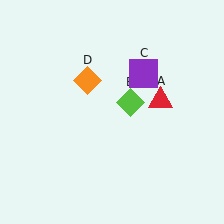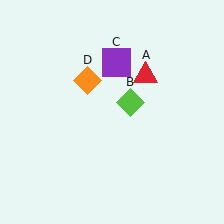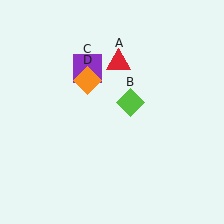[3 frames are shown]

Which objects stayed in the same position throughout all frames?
Lime diamond (object B) and orange diamond (object D) remained stationary.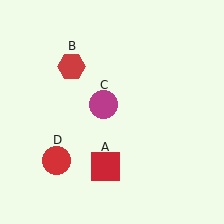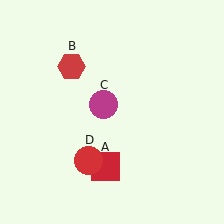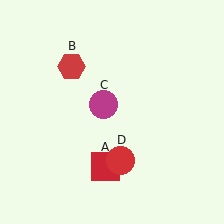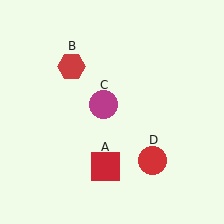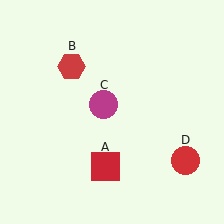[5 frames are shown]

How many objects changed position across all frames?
1 object changed position: red circle (object D).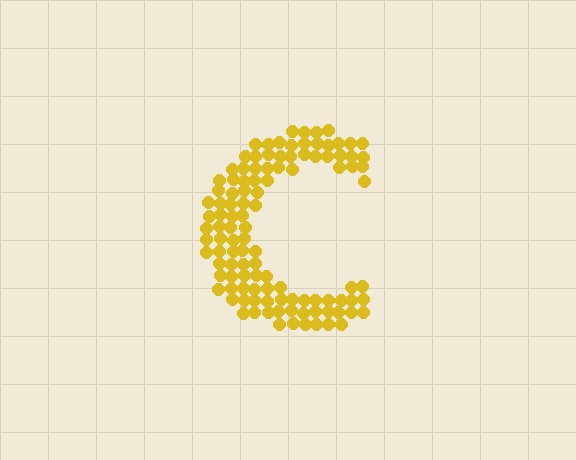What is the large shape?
The large shape is the letter C.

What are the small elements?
The small elements are circles.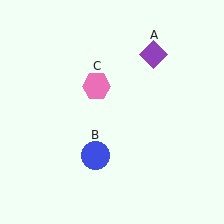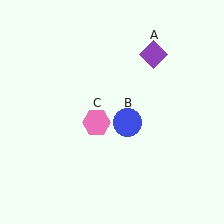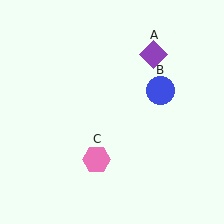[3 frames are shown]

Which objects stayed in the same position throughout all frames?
Purple diamond (object A) remained stationary.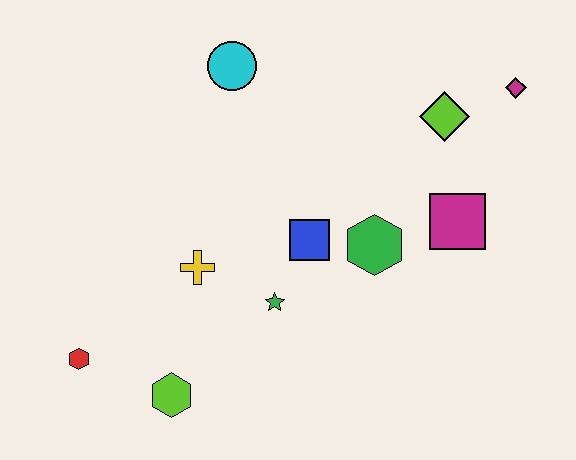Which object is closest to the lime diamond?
The magenta diamond is closest to the lime diamond.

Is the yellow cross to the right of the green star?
No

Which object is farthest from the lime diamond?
The red hexagon is farthest from the lime diamond.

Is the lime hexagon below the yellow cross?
Yes